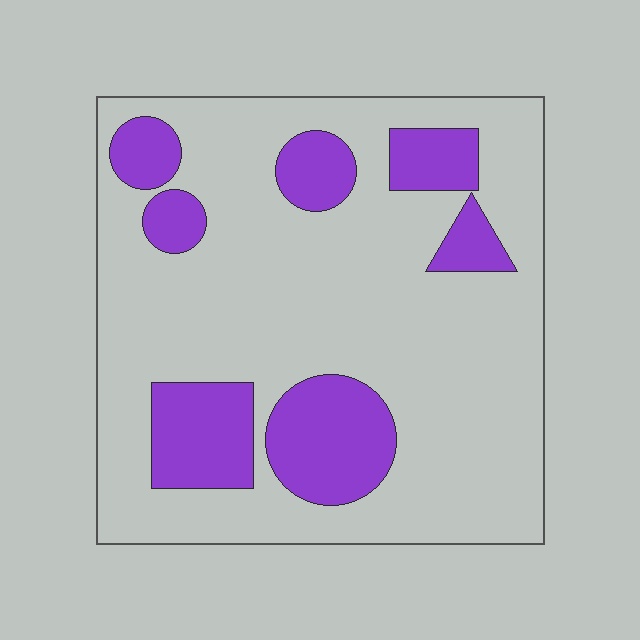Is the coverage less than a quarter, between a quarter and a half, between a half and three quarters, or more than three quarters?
Less than a quarter.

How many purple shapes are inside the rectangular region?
7.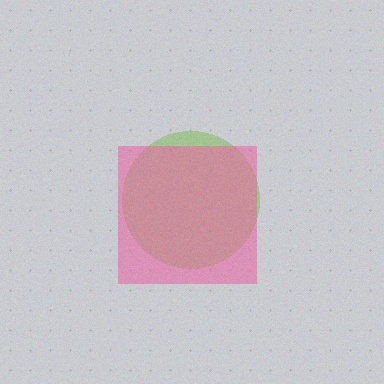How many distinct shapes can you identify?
There are 2 distinct shapes: a lime circle, a pink square.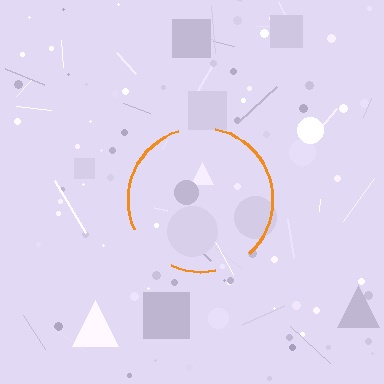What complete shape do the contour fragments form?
The contour fragments form a circle.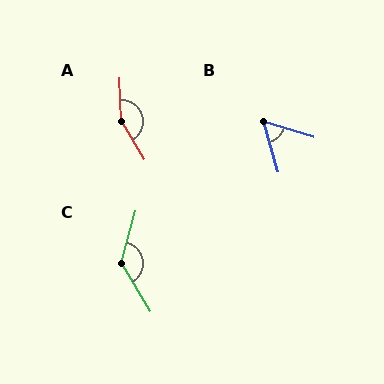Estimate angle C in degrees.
Approximately 133 degrees.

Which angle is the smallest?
B, at approximately 56 degrees.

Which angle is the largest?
A, at approximately 151 degrees.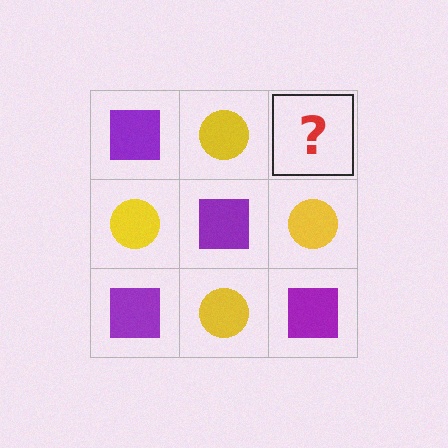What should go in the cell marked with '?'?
The missing cell should contain a purple square.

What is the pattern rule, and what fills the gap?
The rule is that it alternates purple square and yellow circle in a checkerboard pattern. The gap should be filled with a purple square.